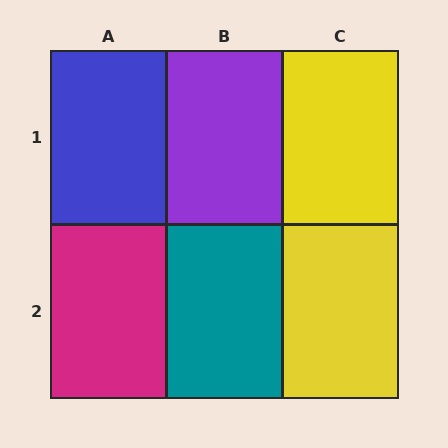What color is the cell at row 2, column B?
Teal.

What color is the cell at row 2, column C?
Yellow.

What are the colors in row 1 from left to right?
Blue, purple, yellow.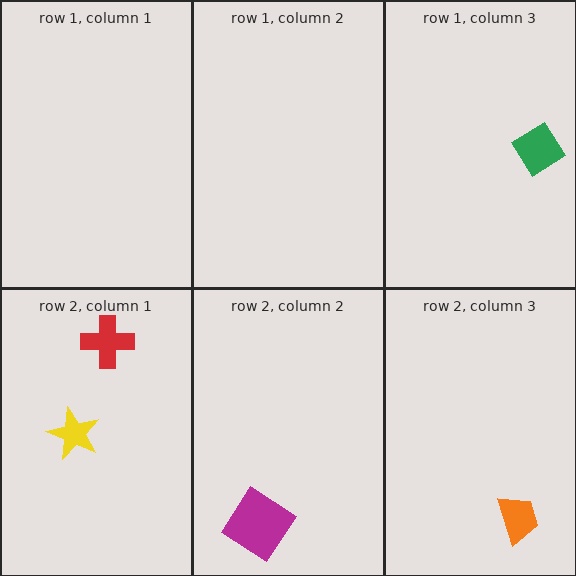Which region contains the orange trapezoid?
The row 2, column 3 region.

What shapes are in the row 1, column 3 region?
The green diamond.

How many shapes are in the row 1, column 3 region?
1.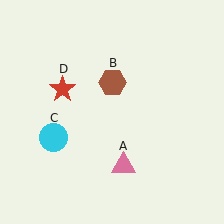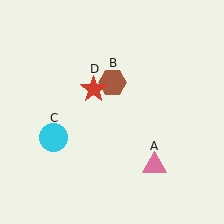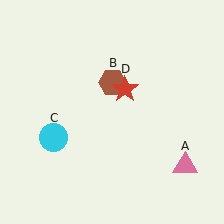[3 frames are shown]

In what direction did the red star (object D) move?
The red star (object D) moved right.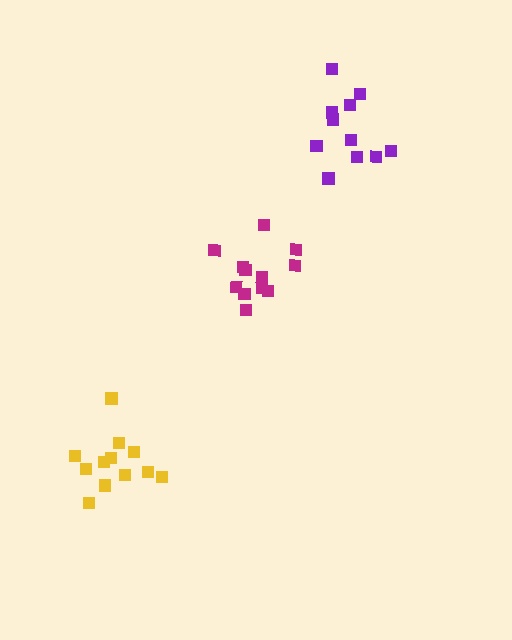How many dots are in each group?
Group 1: 12 dots, Group 2: 12 dots, Group 3: 11 dots (35 total).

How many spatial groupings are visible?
There are 3 spatial groupings.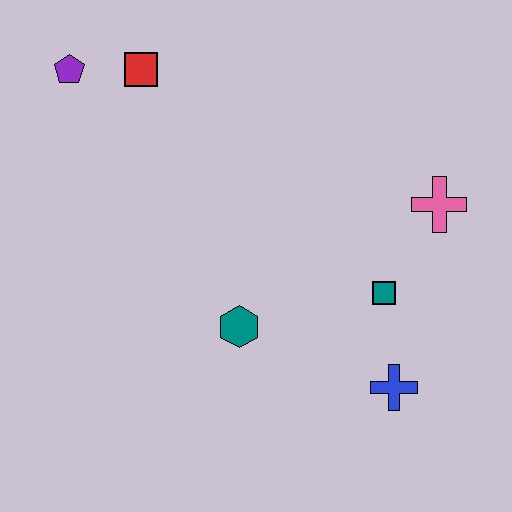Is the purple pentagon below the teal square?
No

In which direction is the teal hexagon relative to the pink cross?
The teal hexagon is to the left of the pink cross.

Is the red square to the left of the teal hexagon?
Yes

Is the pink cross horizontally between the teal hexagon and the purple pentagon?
No